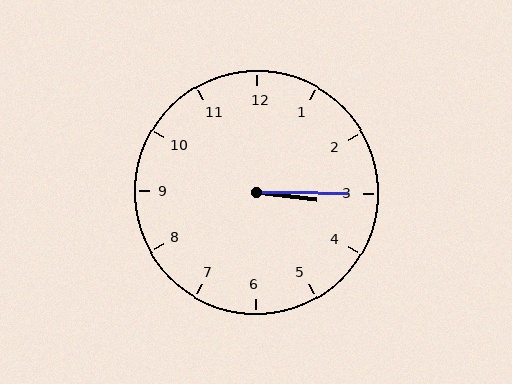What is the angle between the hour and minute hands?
Approximately 8 degrees.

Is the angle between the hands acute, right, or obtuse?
It is acute.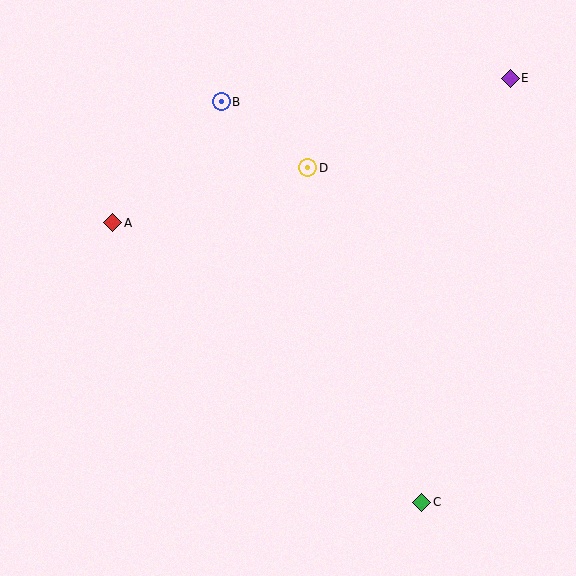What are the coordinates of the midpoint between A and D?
The midpoint between A and D is at (210, 195).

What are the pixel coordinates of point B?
Point B is at (221, 102).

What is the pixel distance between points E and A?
The distance between E and A is 423 pixels.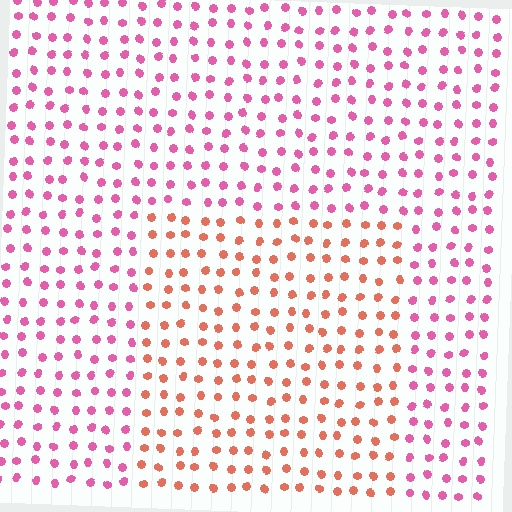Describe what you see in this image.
The image is filled with small pink elements in a uniform arrangement. A rectangle-shaped region is visible where the elements are tinted to a slightly different hue, forming a subtle color boundary.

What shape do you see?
I see a rectangle.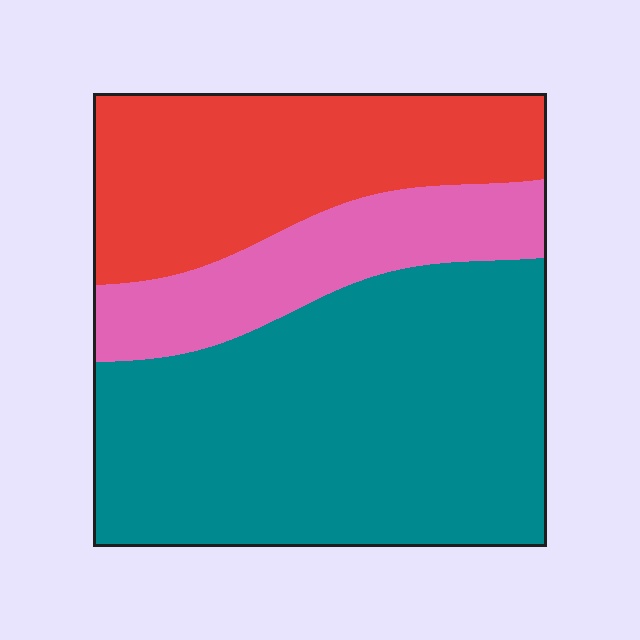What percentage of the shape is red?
Red covers 29% of the shape.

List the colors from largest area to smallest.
From largest to smallest: teal, red, pink.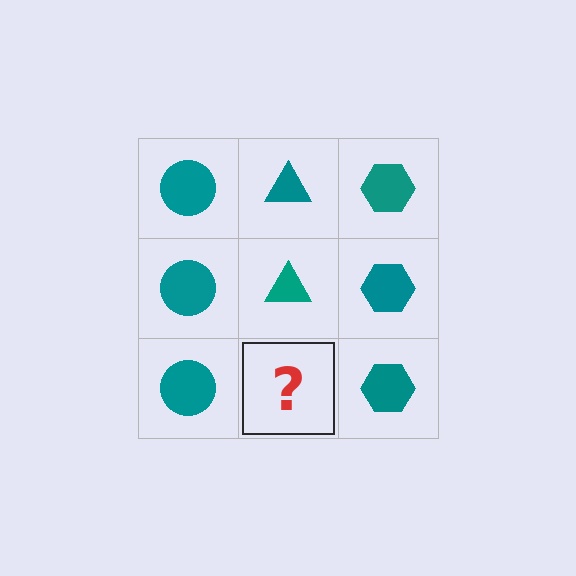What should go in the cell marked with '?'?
The missing cell should contain a teal triangle.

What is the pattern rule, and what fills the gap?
The rule is that each column has a consistent shape. The gap should be filled with a teal triangle.